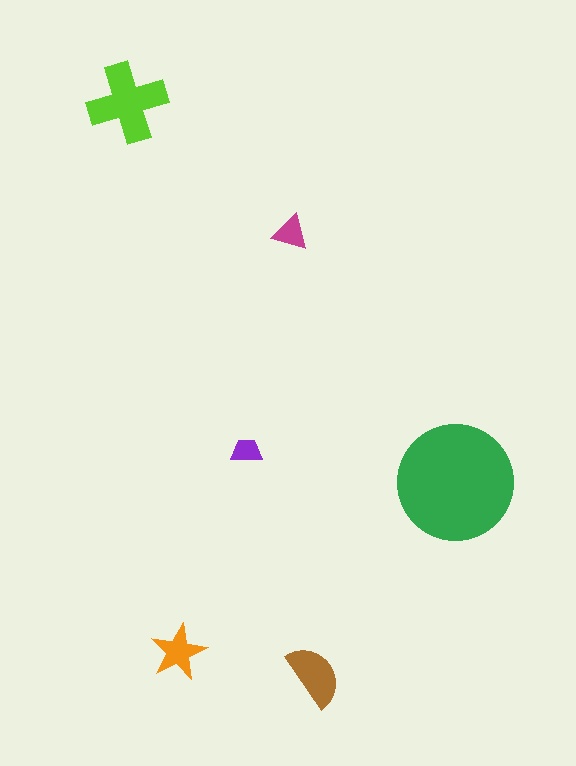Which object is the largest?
The green circle.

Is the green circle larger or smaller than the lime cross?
Larger.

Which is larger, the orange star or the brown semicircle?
The brown semicircle.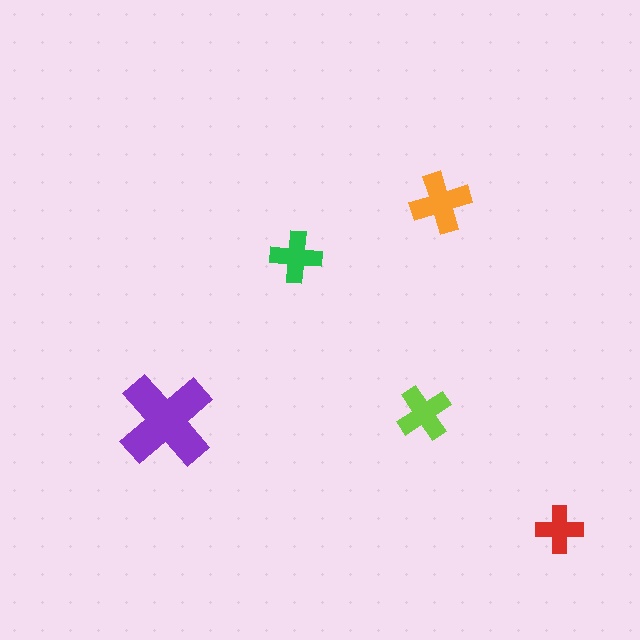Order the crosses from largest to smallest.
the purple one, the orange one, the lime one, the green one, the red one.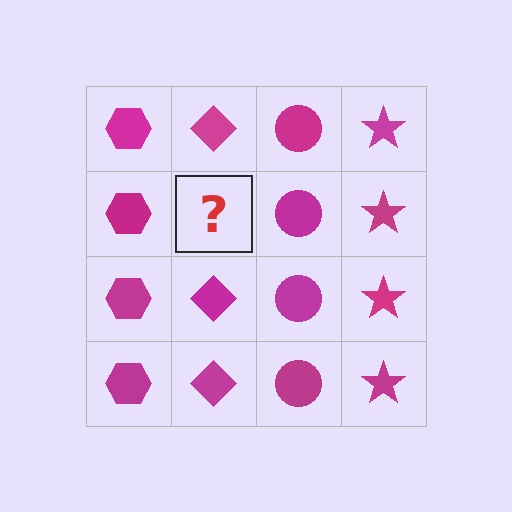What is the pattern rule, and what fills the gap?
The rule is that each column has a consistent shape. The gap should be filled with a magenta diamond.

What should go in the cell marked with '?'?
The missing cell should contain a magenta diamond.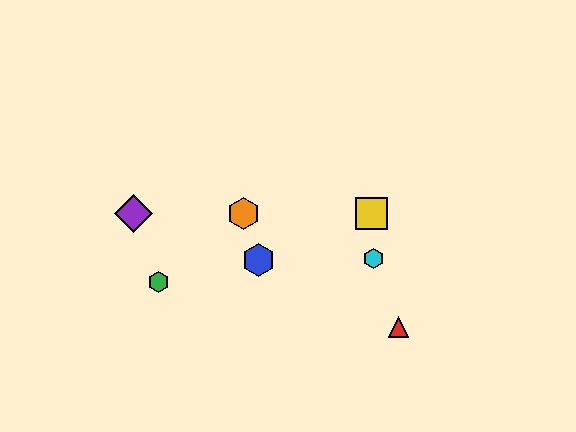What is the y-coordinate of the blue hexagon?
The blue hexagon is at y≈260.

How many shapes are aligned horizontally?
3 shapes (the yellow square, the purple diamond, the orange hexagon) are aligned horizontally.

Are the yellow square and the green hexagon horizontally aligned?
No, the yellow square is at y≈213 and the green hexagon is at y≈282.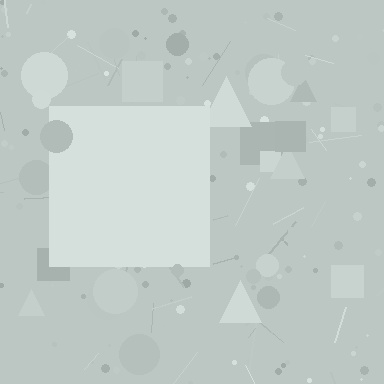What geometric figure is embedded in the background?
A square is embedded in the background.